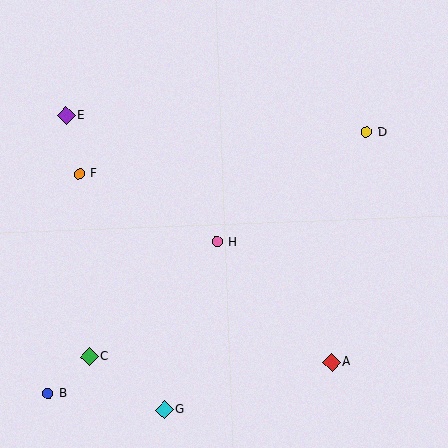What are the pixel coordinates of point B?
Point B is at (48, 394).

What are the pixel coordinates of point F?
Point F is at (79, 174).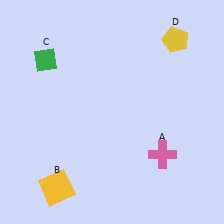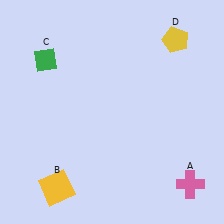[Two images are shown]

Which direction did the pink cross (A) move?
The pink cross (A) moved down.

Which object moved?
The pink cross (A) moved down.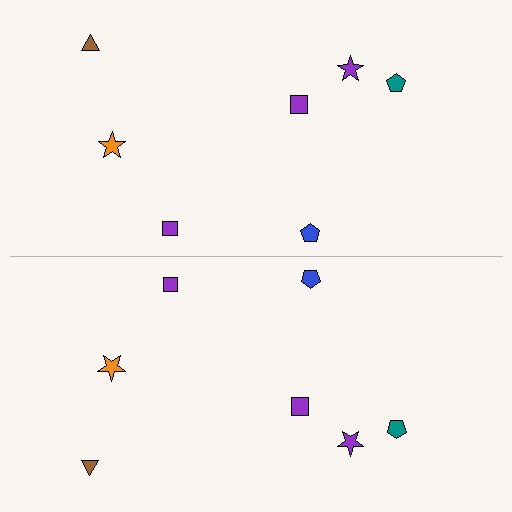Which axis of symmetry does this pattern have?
The pattern has a horizontal axis of symmetry running through the center of the image.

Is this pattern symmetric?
Yes, this pattern has bilateral (reflection) symmetry.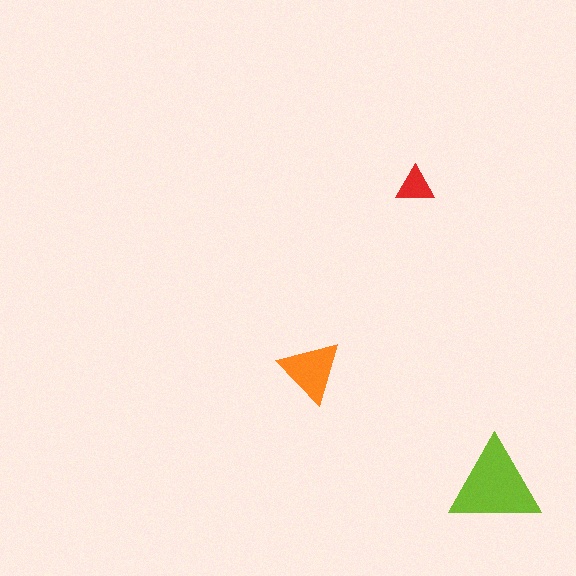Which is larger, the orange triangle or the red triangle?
The orange one.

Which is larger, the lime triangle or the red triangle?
The lime one.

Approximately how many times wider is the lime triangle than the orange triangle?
About 1.5 times wider.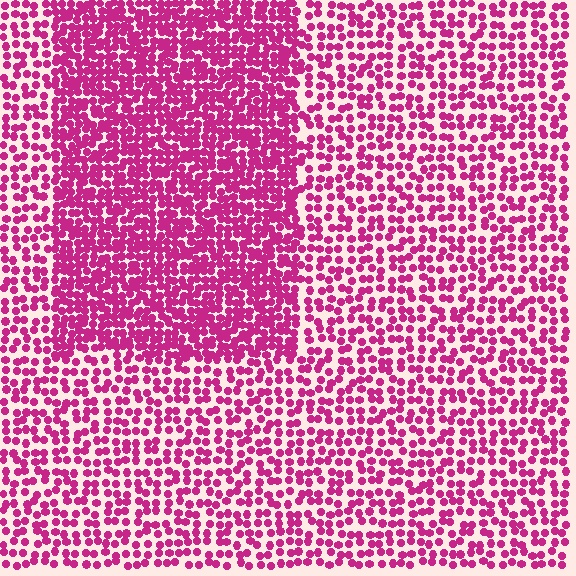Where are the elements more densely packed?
The elements are more densely packed inside the rectangle boundary.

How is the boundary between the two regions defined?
The boundary is defined by a change in element density (approximately 1.9x ratio). All elements are the same color, size, and shape.